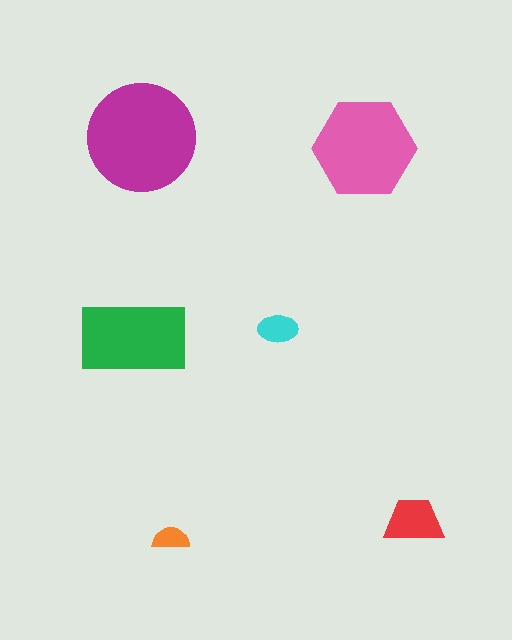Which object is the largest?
The magenta circle.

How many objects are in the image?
There are 6 objects in the image.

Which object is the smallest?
The orange semicircle.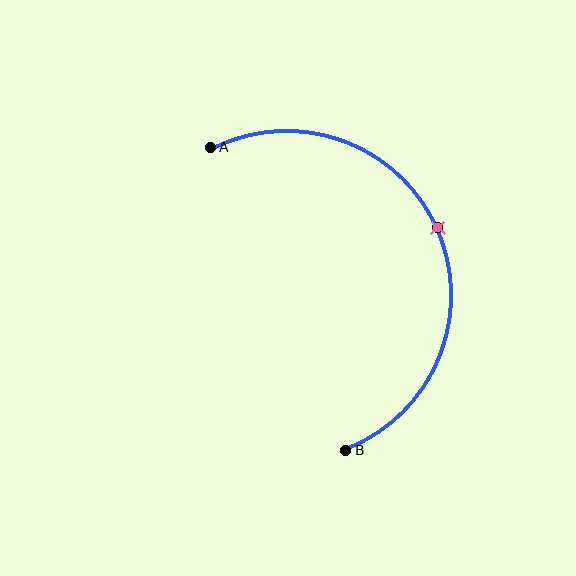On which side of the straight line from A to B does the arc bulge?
The arc bulges to the right of the straight line connecting A and B.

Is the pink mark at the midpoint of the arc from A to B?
Yes. The pink mark lies on the arc at equal arc-length from both A and B — it is the arc midpoint.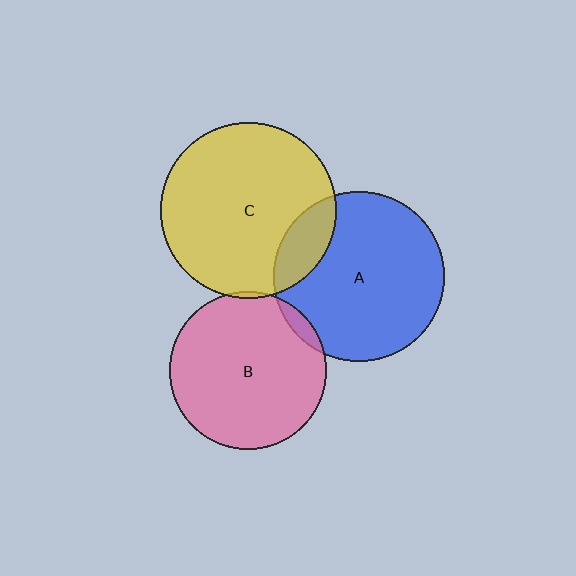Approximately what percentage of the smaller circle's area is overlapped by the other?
Approximately 15%.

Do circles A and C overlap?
Yes.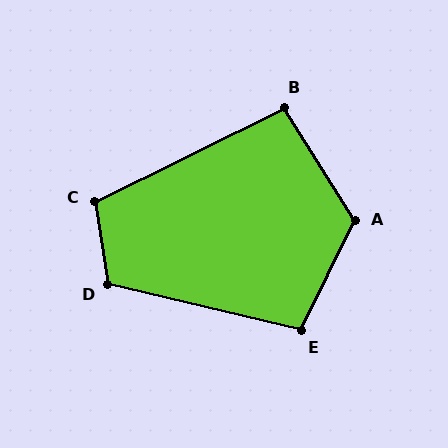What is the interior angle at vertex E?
Approximately 103 degrees (obtuse).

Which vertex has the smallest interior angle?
B, at approximately 96 degrees.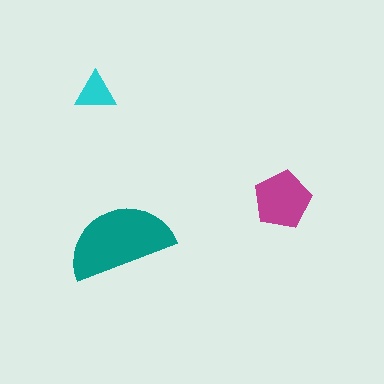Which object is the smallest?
The cyan triangle.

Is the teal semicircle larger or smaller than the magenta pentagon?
Larger.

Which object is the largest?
The teal semicircle.